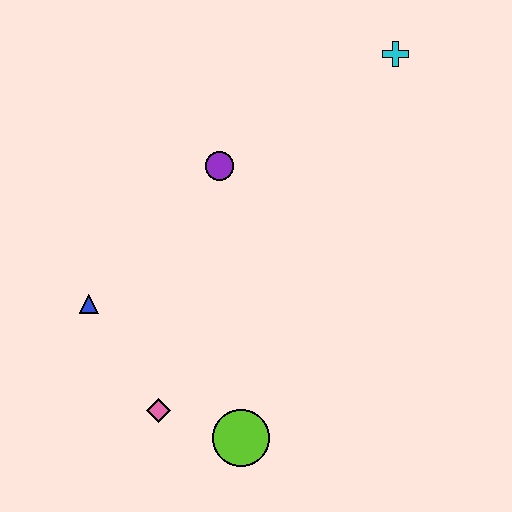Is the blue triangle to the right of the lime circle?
No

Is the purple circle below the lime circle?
No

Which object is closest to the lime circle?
The pink diamond is closest to the lime circle.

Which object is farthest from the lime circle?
The cyan cross is farthest from the lime circle.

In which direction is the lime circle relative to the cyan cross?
The lime circle is below the cyan cross.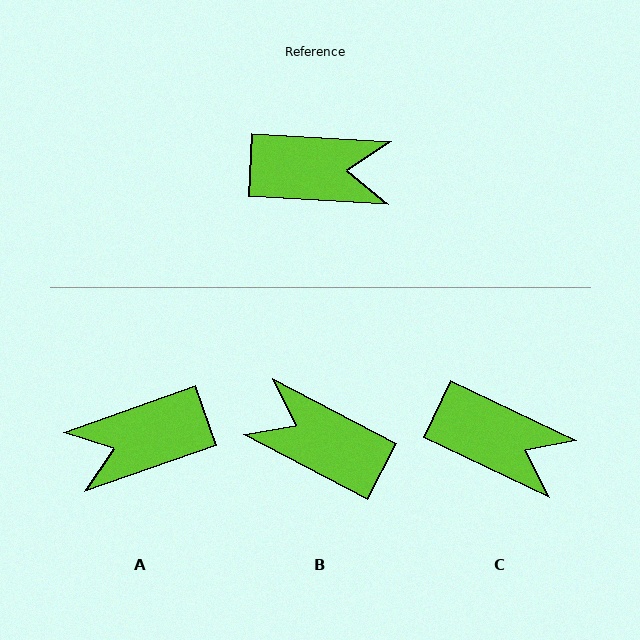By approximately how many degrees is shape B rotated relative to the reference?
Approximately 156 degrees counter-clockwise.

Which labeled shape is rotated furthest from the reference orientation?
A, about 157 degrees away.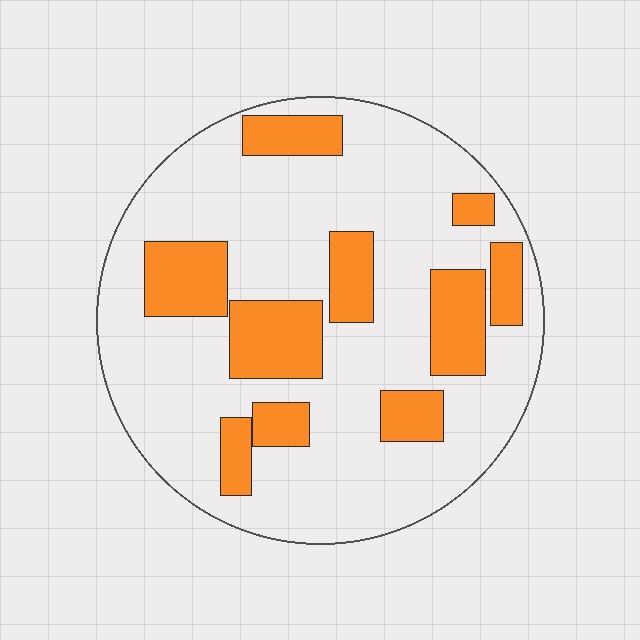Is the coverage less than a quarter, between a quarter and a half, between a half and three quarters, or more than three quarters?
Between a quarter and a half.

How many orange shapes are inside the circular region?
10.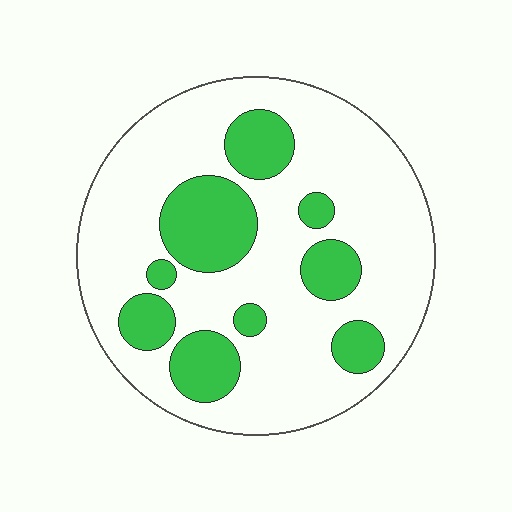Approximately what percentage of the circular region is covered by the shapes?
Approximately 25%.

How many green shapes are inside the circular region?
9.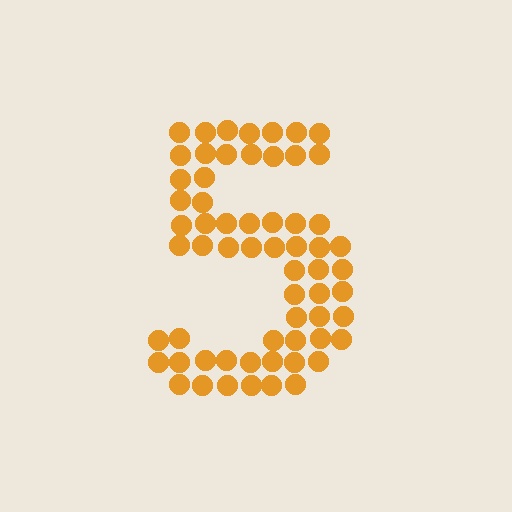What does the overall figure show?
The overall figure shows the digit 5.